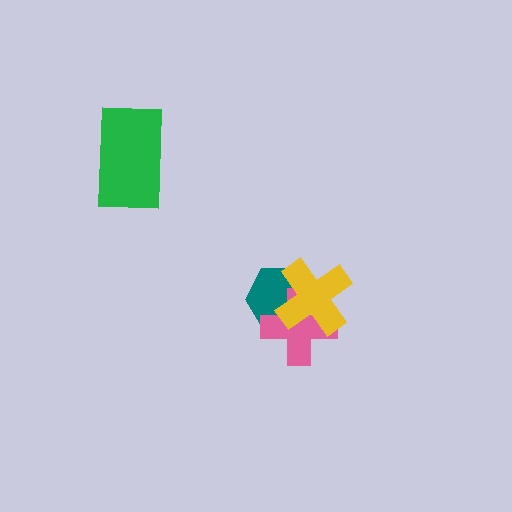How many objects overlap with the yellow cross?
2 objects overlap with the yellow cross.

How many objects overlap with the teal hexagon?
2 objects overlap with the teal hexagon.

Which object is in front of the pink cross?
The yellow cross is in front of the pink cross.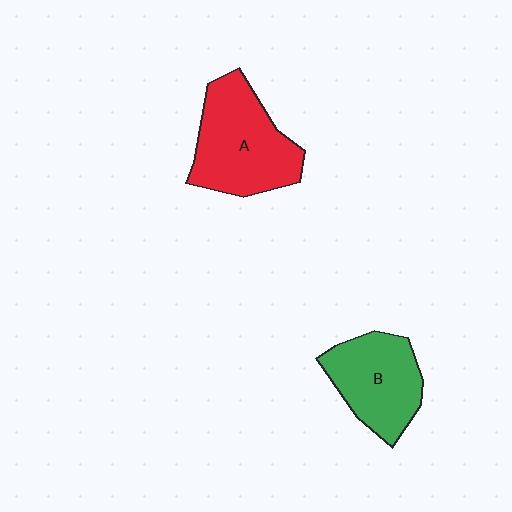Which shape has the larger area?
Shape A (red).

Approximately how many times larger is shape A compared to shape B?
Approximately 1.2 times.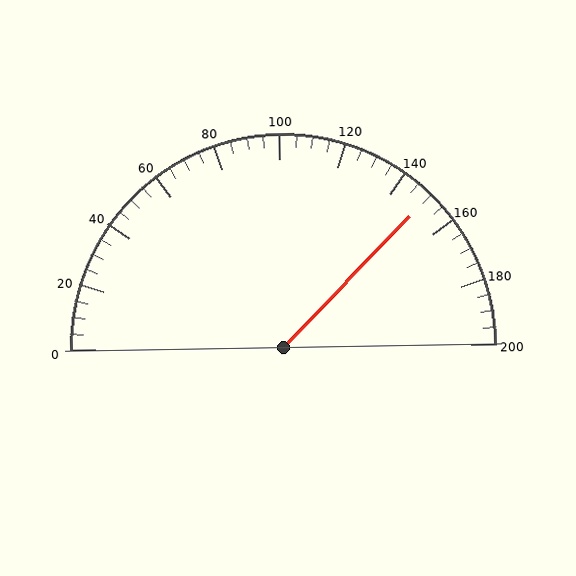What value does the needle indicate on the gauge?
The needle indicates approximately 150.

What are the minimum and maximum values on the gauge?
The gauge ranges from 0 to 200.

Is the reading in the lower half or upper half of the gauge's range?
The reading is in the upper half of the range (0 to 200).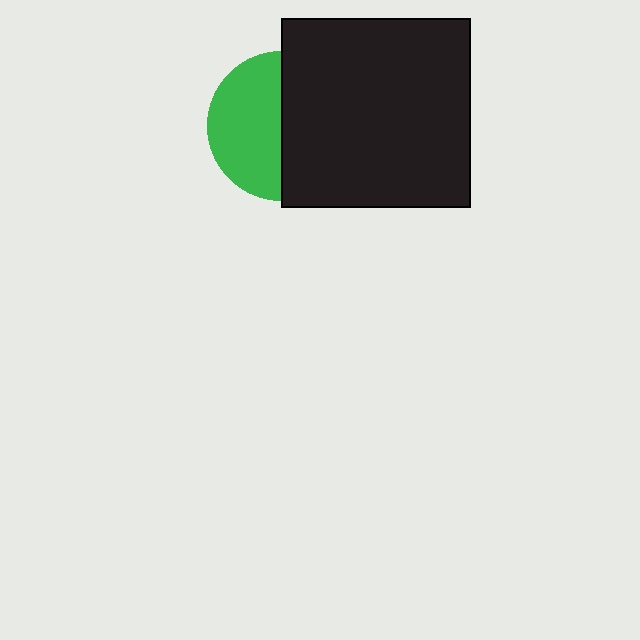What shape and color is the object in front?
The object in front is a black square.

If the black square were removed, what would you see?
You would see the complete green circle.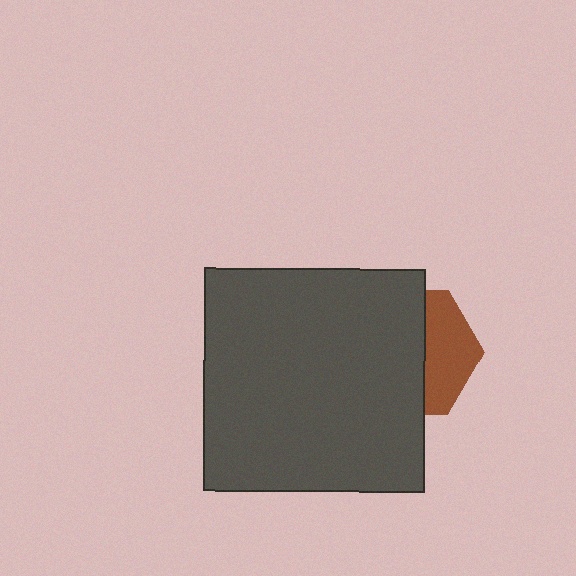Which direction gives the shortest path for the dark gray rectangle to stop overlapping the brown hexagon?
Moving left gives the shortest separation.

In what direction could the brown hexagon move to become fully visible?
The brown hexagon could move right. That would shift it out from behind the dark gray rectangle entirely.